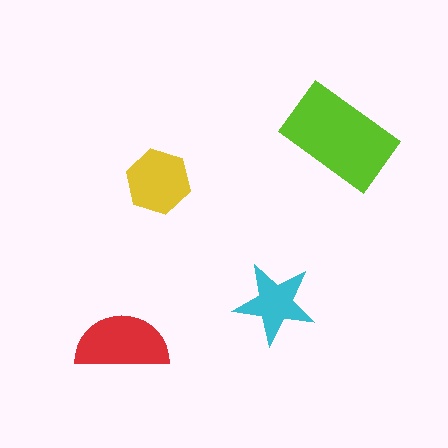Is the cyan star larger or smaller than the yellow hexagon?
Smaller.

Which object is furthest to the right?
The lime rectangle is rightmost.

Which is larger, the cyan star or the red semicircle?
The red semicircle.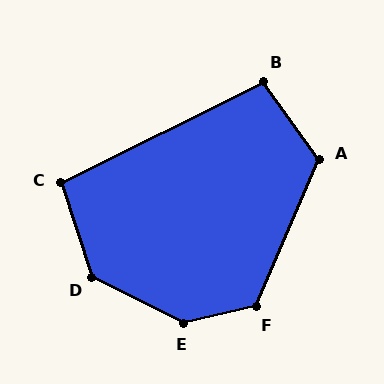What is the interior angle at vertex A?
Approximately 121 degrees (obtuse).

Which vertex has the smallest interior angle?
C, at approximately 98 degrees.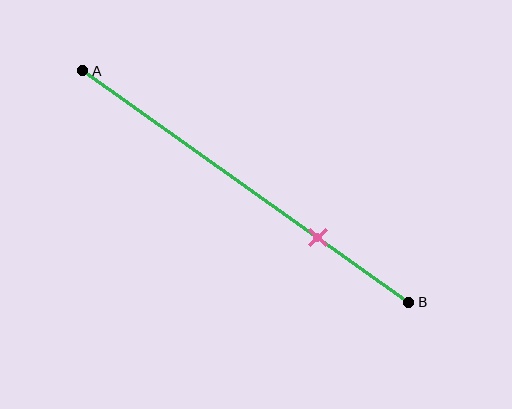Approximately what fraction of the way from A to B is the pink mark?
The pink mark is approximately 70% of the way from A to B.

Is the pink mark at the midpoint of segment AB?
No, the mark is at about 70% from A, not at the 50% midpoint.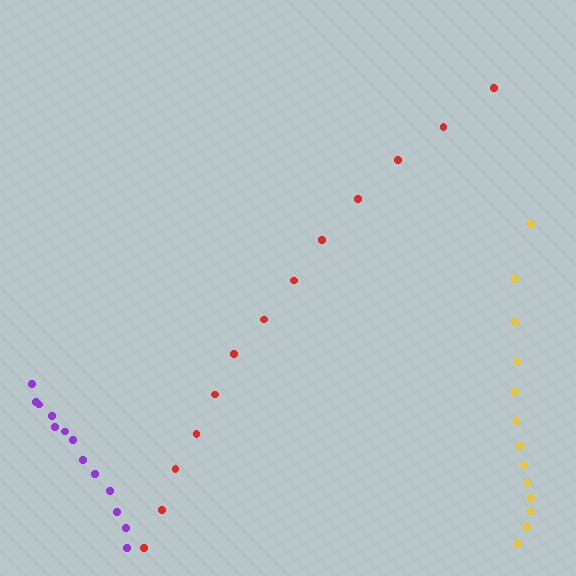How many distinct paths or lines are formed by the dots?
There are 3 distinct paths.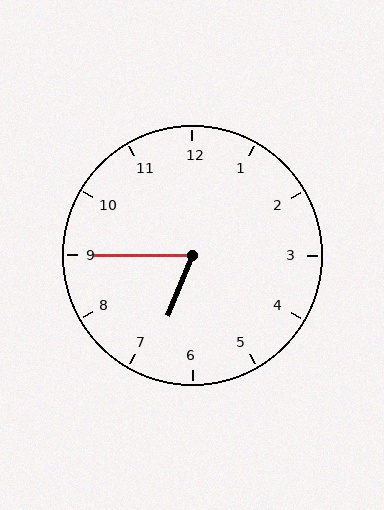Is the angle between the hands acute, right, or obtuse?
It is acute.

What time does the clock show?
6:45.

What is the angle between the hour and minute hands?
Approximately 68 degrees.